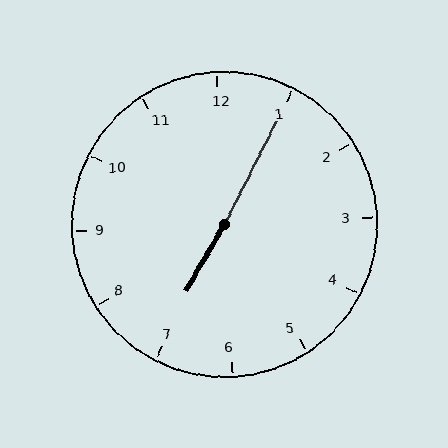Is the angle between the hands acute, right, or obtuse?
It is obtuse.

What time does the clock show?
7:05.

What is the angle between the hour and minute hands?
Approximately 178 degrees.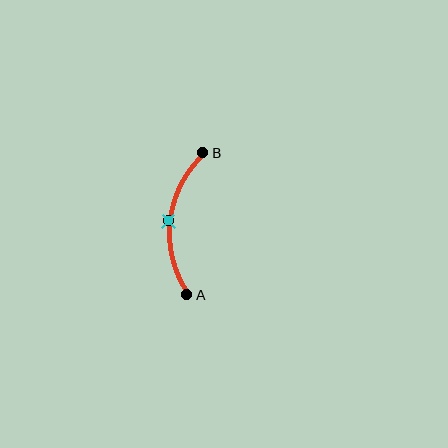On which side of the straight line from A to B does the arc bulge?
The arc bulges to the left of the straight line connecting A and B.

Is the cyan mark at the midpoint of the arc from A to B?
Yes. The cyan mark lies on the arc at equal arc-length from both A and B — it is the arc midpoint.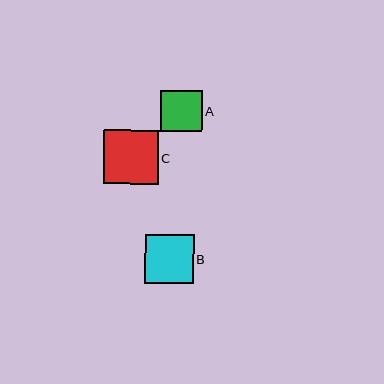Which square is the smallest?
Square A is the smallest with a size of approximately 41 pixels.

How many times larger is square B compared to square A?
Square B is approximately 1.2 times the size of square A.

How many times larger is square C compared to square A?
Square C is approximately 1.3 times the size of square A.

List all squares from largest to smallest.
From largest to smallest: C, B, A.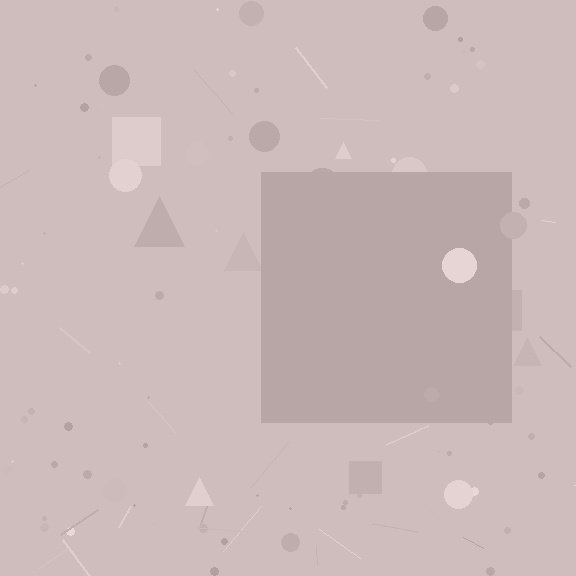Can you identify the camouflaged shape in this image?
The camouflaged shape is a square.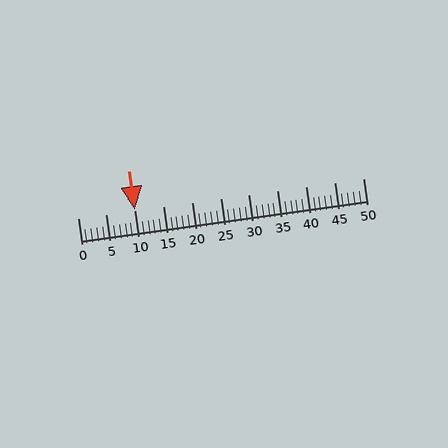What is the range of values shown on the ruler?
The ruler shows values from 0 to 50.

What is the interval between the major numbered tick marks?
The major tick marks are spaced 5 units apart.